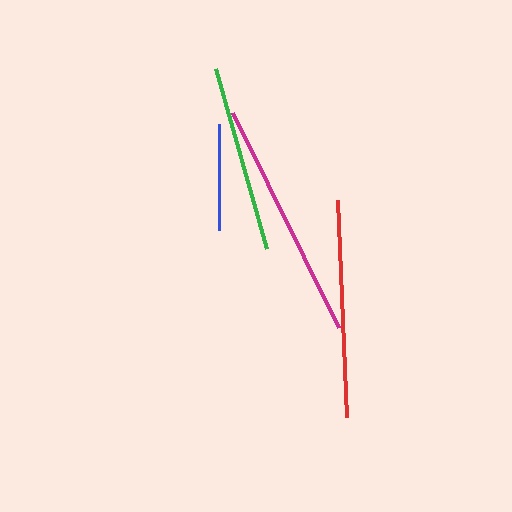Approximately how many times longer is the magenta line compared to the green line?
The magenta line is approximately 1.3 times the length of the green line.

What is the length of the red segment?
The red segment is approximately 218 pixels long.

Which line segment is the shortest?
The blue line is the shortest at approximately 105 pixels.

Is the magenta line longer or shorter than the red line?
The magenta line is longer than the red line.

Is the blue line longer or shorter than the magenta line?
The magenta line is longer than the blue line.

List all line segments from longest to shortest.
From longest to shortest: magenta, red, green, blue.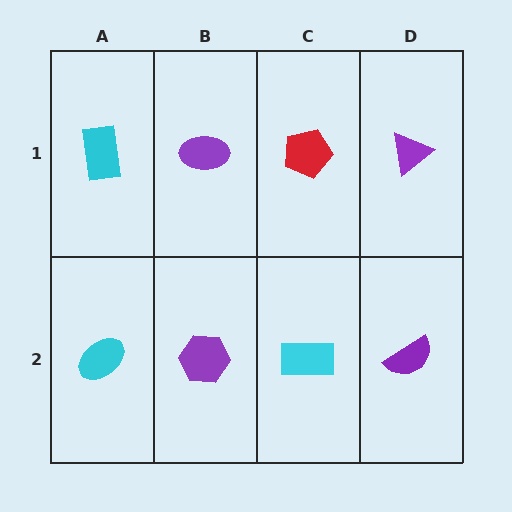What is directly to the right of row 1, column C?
A purple triangle.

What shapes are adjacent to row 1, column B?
A purple hexagon (row 2, column B), a cyan rectangle (row 1, column A), a red pentagon (row 1, column C).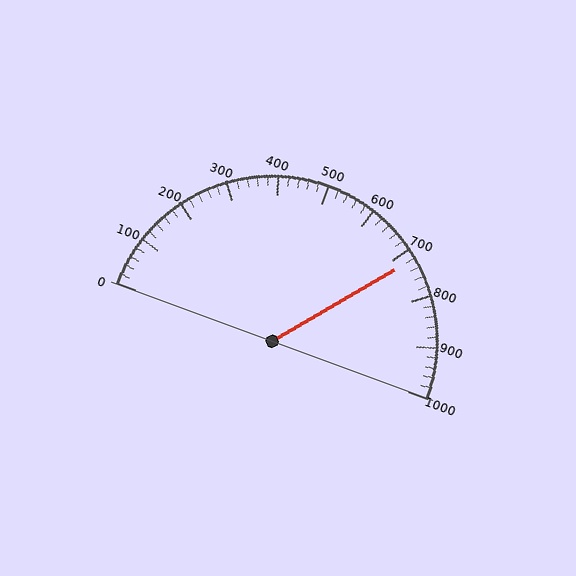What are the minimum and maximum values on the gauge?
The gauge ranges from 0 to 1000.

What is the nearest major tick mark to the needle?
The nearest major tick mark is 700.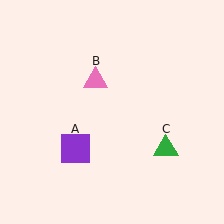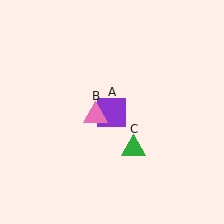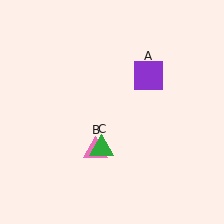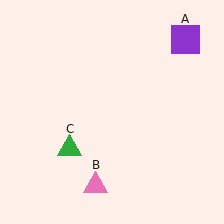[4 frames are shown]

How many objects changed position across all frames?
3 objects changed position: purple square (object A), pink triangle (object B), green triangle (object C).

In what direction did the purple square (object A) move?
The purple square (object A) moved up and to the right.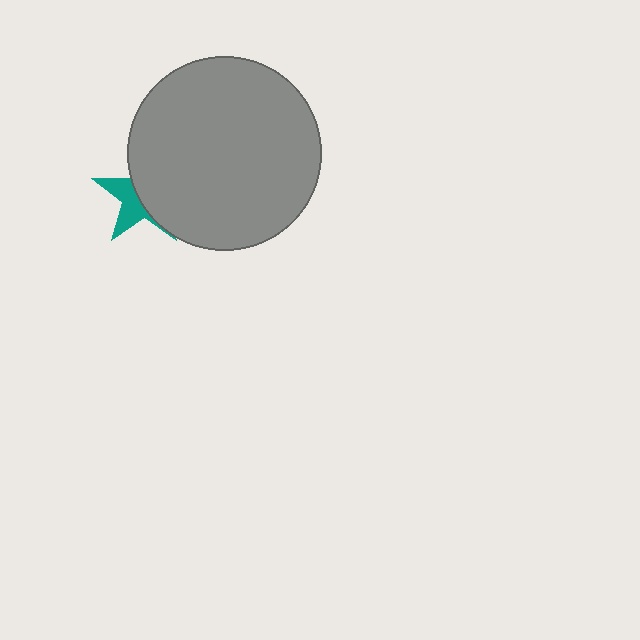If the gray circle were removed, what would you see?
You would see the complete teal star.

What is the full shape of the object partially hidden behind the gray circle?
The partially hidden object is a teal star.